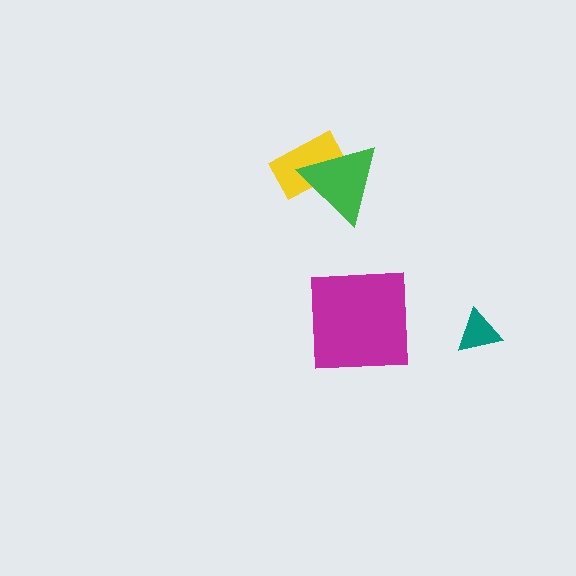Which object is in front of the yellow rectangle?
The green triangle is in front of the yellow rectangle.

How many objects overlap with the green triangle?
1 object overlaps with the green triangle.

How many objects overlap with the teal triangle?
0 objects overlap with the teal triangle.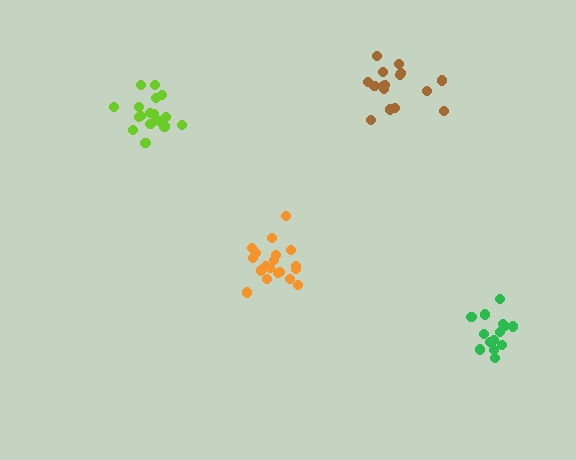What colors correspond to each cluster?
The clusters are colored: lime, brown, green, orange.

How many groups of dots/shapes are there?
There are 4 groups.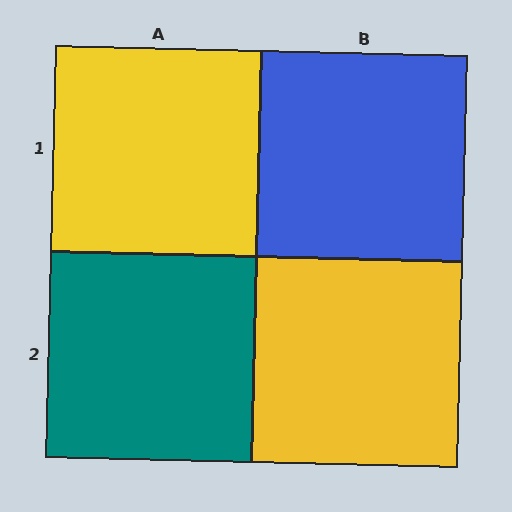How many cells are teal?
1 cell is teal.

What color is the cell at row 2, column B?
Yellow.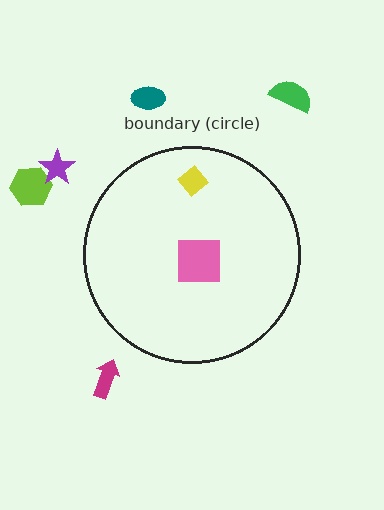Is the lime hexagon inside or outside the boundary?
Outside.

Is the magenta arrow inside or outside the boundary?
Outside.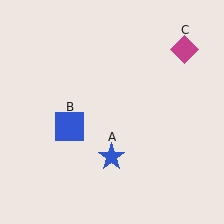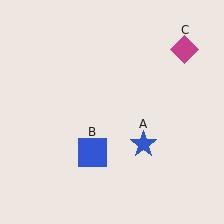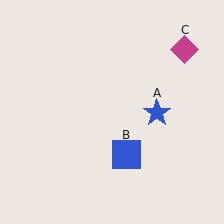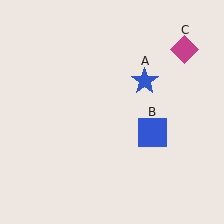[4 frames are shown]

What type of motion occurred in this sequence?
The blue star (object A), blue square (object B) rotated counterclockwise around the center of the scene.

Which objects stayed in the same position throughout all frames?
Magenta diamond (object C) remained stationary.